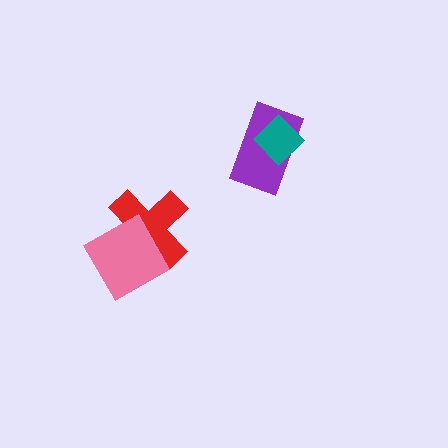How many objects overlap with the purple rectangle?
1 object overlaps with the purple rectangle.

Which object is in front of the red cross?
The pink square is in front of the red cross.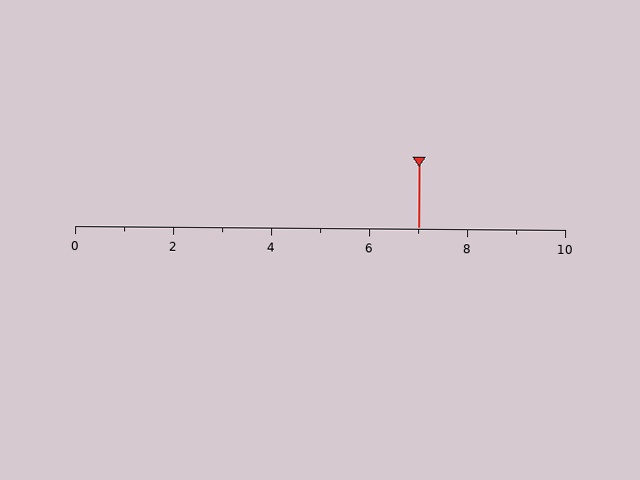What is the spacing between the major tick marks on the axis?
The major ticks are spaced 2 apart.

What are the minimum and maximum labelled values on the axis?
The axis runs from 0 to 10.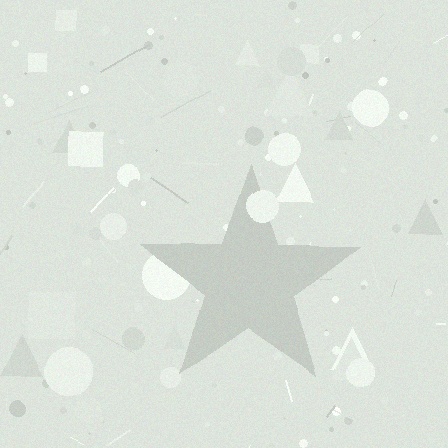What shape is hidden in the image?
A star is hidden in the image.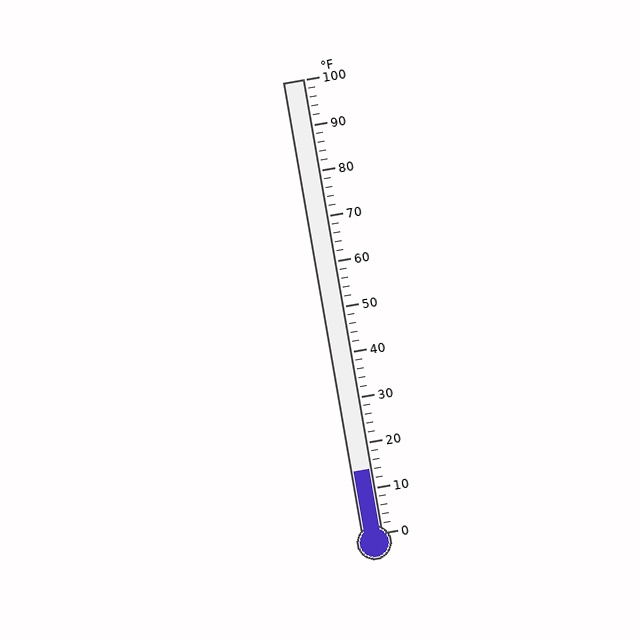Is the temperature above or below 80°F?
The temperature is below 80°F.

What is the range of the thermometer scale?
The thermometer scale ranges from 0°F to 100°F.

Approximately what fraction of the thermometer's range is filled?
The thermometer is filled to approximately 15% of its range.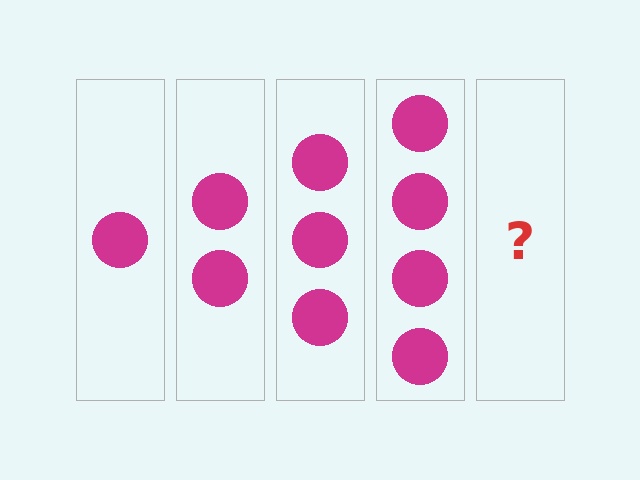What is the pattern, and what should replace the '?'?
The pattern is that each step adds one more circle. The '?' should be 5 circles.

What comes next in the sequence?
The next element should be 5 circles.